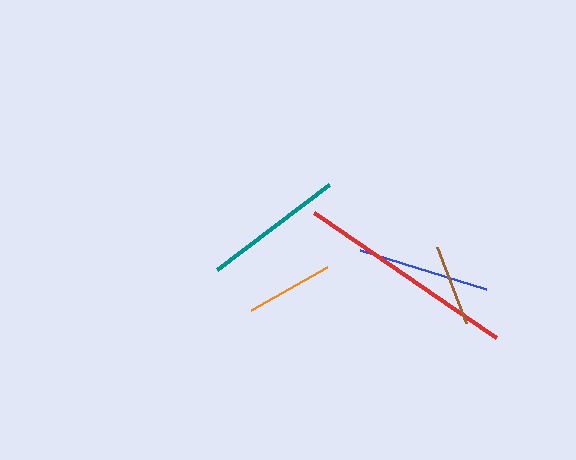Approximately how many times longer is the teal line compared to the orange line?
The teal line is approximately 1.6 times the length of the orange line.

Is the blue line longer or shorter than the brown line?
The blue line is longer than the brown line.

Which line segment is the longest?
The red line is the longest at approximately 222 pixels.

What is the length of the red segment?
The red segment is approximately 222 pixels long.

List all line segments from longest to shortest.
From longest to shortest: red, teal, blue, orange, brown.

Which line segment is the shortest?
The brown line is the shortest at approximately 82 pixels.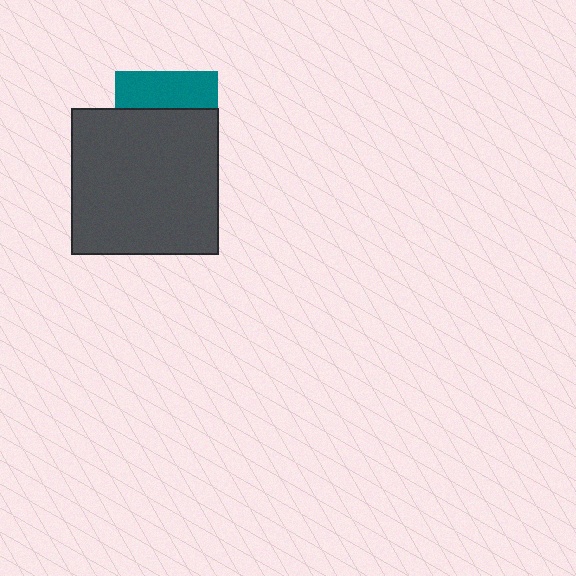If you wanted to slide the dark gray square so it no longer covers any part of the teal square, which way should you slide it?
Slide it down — that is the most direct way to separate the two shapes.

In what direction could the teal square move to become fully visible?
The teal square could move up. That would shift it out from behind the dark gray square entirely.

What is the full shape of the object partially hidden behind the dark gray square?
The partially hidden object is a teal square.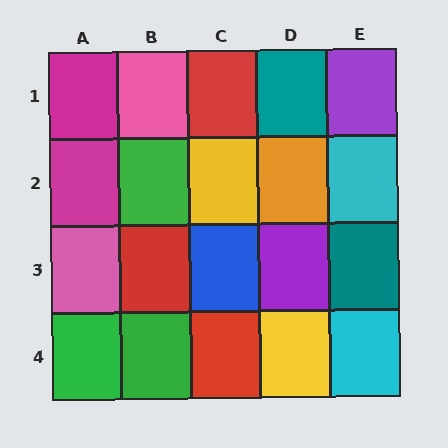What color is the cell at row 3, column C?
Blue.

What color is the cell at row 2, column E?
Cyan.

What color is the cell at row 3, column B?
Red.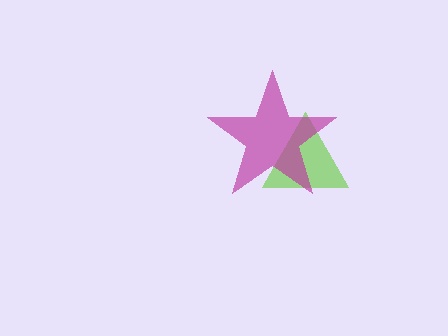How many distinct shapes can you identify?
There are 2 distinct shapes: a lime triangle, a magenta star.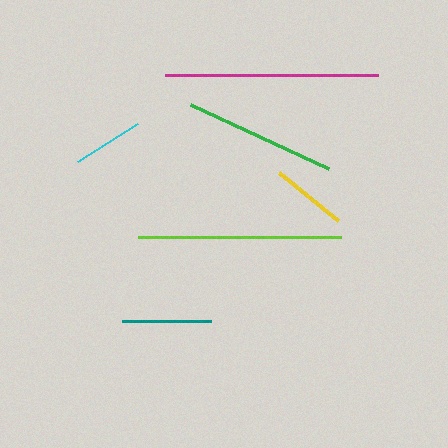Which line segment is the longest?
The magenta line is the longest at approximately 214 pixels.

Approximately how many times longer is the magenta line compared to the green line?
The magenta line is approximately 1.4 times the length of the green line.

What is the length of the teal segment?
The teal segment is approximately 89 pixels long.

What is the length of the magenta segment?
The magenta segment is approximately 214 pixels long.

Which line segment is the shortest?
The cyan line is the shortest at approximately 72 pixels.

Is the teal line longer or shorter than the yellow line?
The teal line is longer than the yellow line.